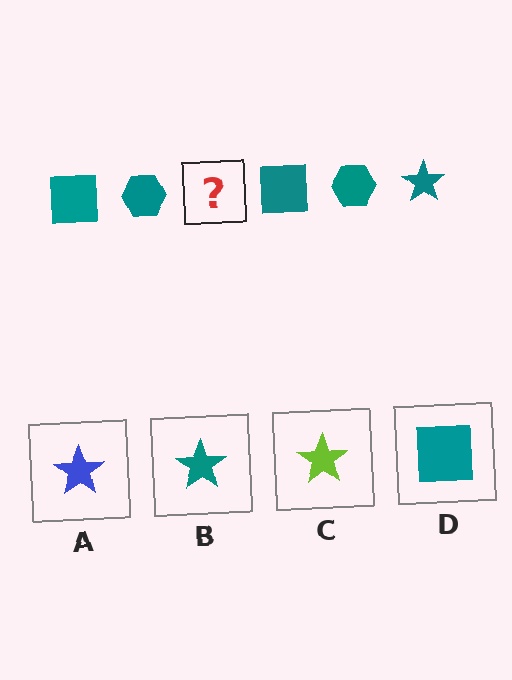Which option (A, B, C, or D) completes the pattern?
B.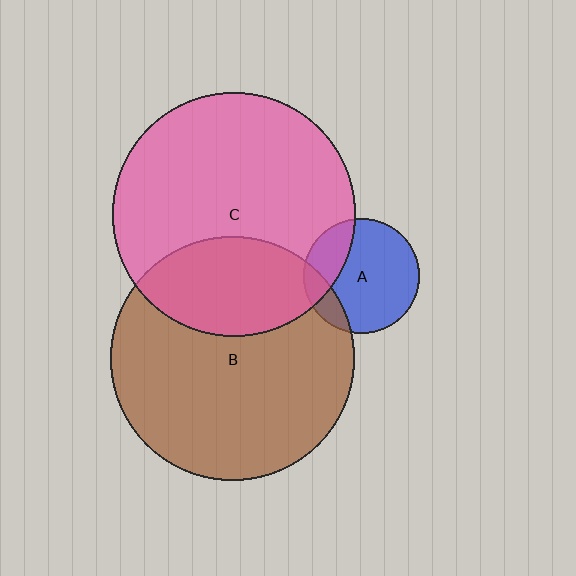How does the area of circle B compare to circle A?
Approximately 4.5 times.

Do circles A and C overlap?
Yes.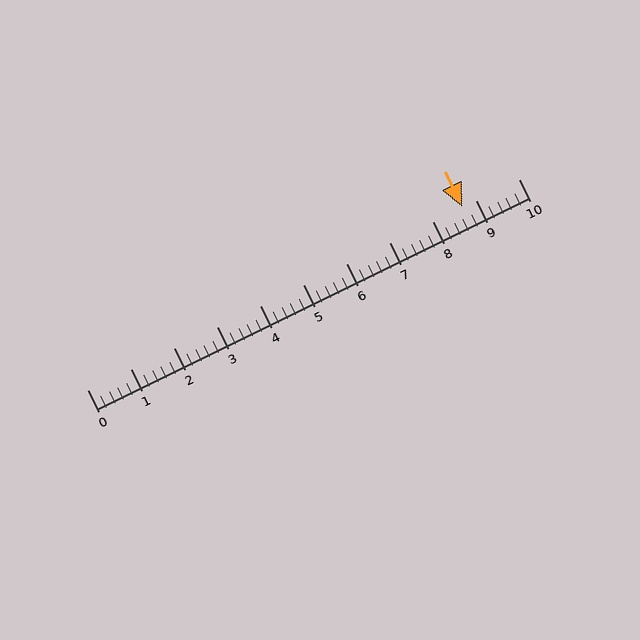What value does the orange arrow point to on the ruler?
The orange arrow points to approximately 8.7.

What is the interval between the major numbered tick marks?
The major tick marks are spaced 1 units apart.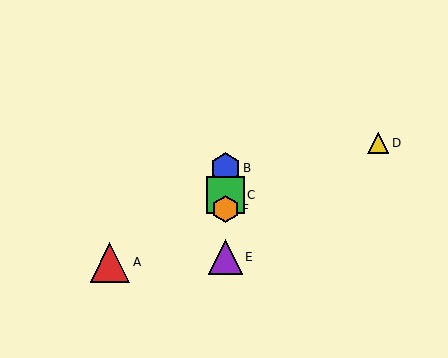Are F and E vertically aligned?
Yes, both are at x≈225.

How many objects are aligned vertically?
4 objects (B, C, E, F) are aligned vertically.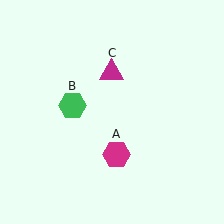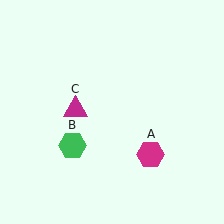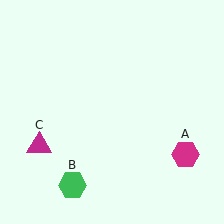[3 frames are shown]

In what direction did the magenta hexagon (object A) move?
The magenta hexagon (object A) moved right.